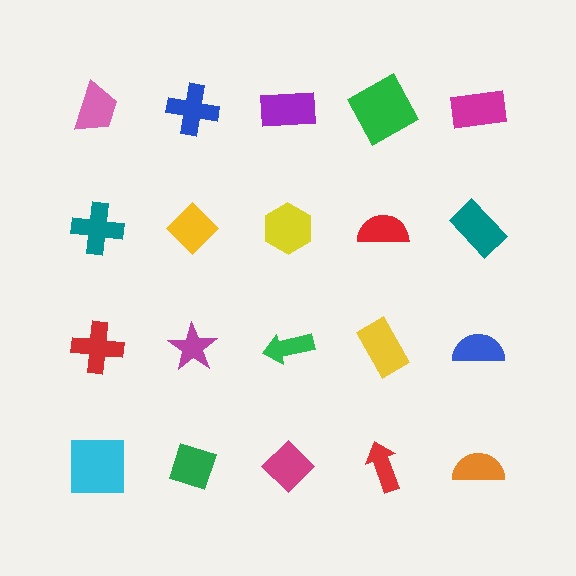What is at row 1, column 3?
A purple rectangle.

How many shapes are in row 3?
5 shapes.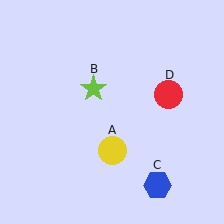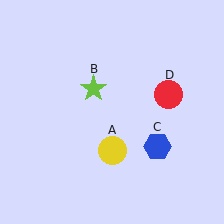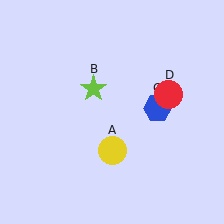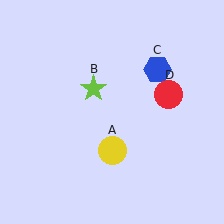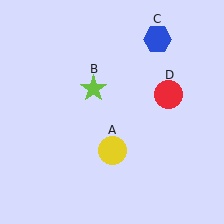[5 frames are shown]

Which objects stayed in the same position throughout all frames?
Yellow circle (object A) and lime star (object B) and red circle (object D) remained stationary.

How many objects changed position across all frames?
1 object changed position: blue hexagon (object C).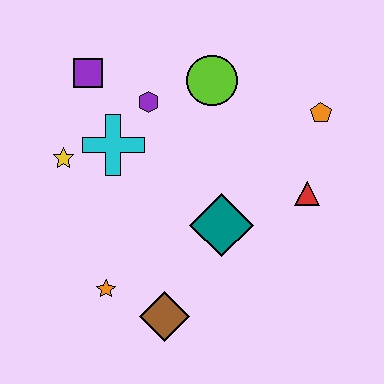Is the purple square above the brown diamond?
Yes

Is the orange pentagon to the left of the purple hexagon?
No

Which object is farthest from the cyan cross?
The orange pentagon is farthest from the cyan cross.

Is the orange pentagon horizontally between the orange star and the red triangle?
No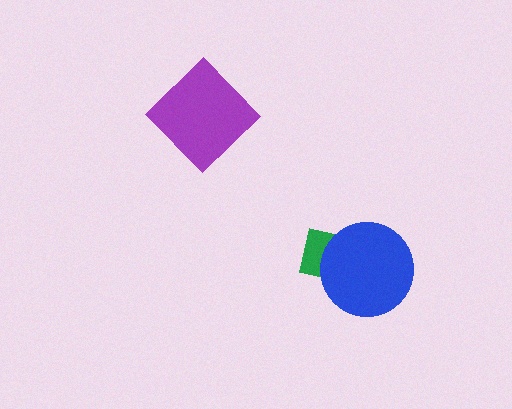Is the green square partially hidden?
Yes, it is partially covered by another shape.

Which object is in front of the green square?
The blue circle is in front of the green square.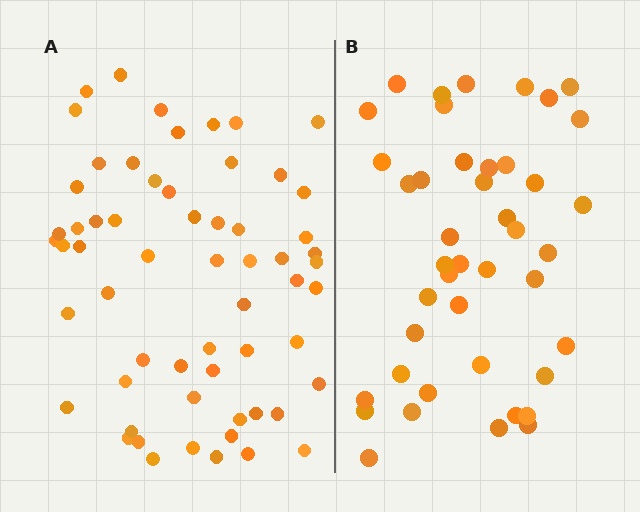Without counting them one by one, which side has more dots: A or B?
Region A (the left region) has more dots.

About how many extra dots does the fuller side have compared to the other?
Region A has approximately 15 more dots than region B.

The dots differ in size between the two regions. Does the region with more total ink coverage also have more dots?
No. Region B has more total ink coverage because its dots are larger, but region A actually contains more individual dots. Total area can be misleading — the number of items is what matters here.